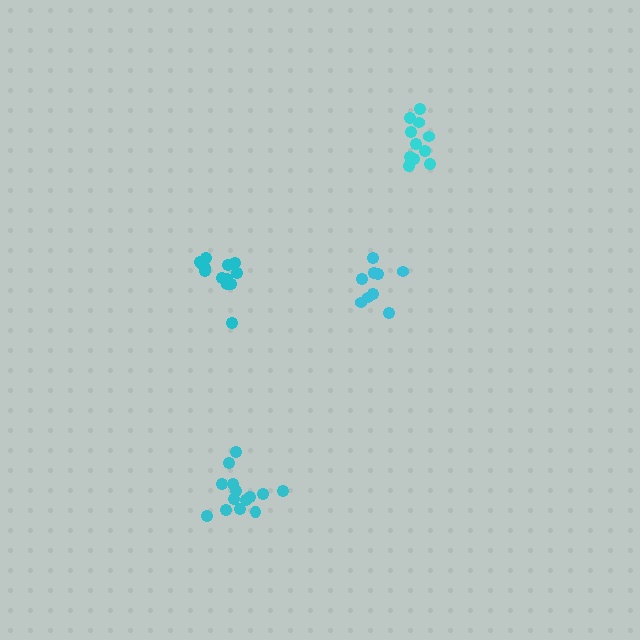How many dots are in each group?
Group 1: 14 dots, Group 2: 9 dots, Group 3: 11 dots, Group 4: 13 dots (47 total).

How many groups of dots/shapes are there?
There are 4 groups.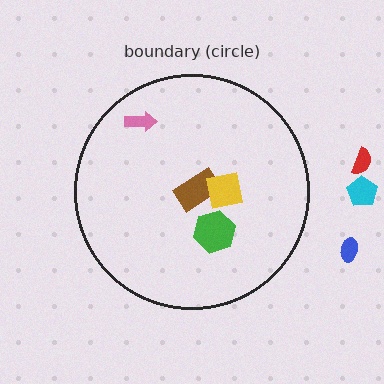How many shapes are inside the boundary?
4 inside, 3 outside.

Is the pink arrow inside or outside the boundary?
Inside.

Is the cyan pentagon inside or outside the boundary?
Outside.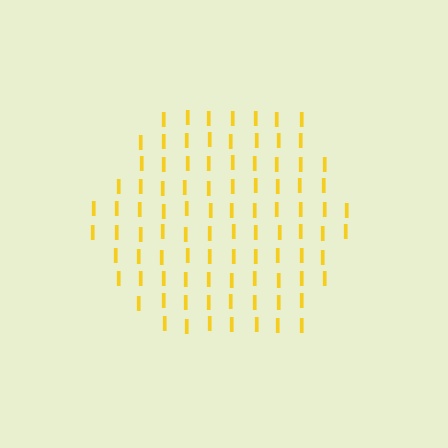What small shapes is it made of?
It is made of small letter I's.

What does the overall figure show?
The overall figure shows a hexagon.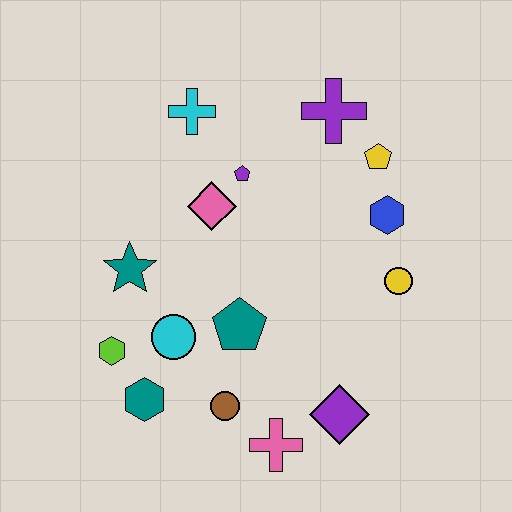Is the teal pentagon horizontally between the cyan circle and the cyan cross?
No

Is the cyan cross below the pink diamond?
No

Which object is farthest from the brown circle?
The purple cross is farthest from the brown circle.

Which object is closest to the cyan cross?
The purple pentagon is closest to the cyan cross.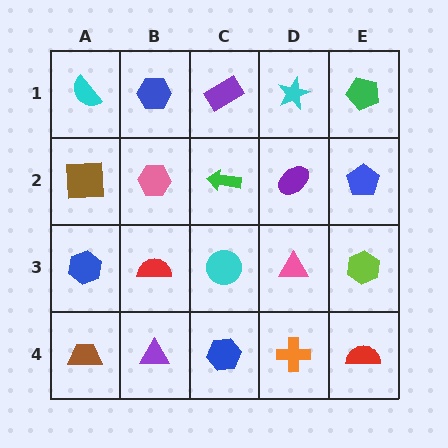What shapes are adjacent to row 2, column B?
A blue hexagon (row 1, column B), a red semicircle (row 3, column B), a brown square (row 2, column A), a green arrow (row 2, column C).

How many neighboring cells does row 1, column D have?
3.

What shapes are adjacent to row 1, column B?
A pink hexagon (row 2, column B), a cyan semicircle (row 1, column A), a purple rectangle (row 1, column C).